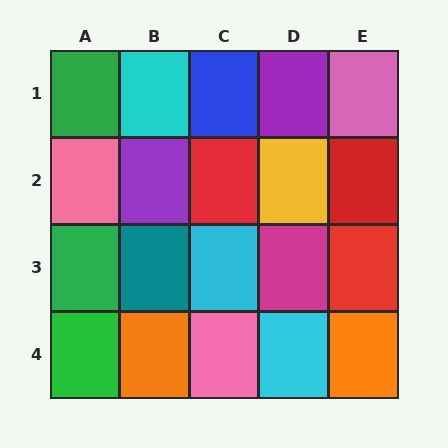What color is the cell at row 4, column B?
Orange.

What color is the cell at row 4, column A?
Green.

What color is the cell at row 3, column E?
Red.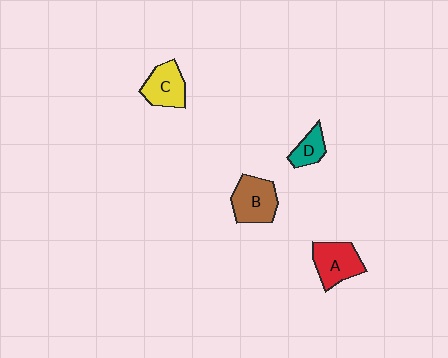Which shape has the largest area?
Shape B (brown).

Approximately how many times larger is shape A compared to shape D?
Approximately 1.8 times.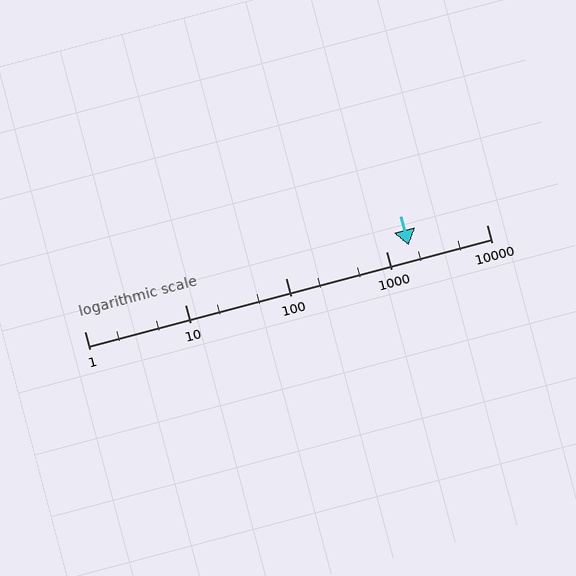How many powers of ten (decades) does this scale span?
The scale spans 4 decades, from 1 to 10000.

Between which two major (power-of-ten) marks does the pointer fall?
The pointer is between 1000 and 10000.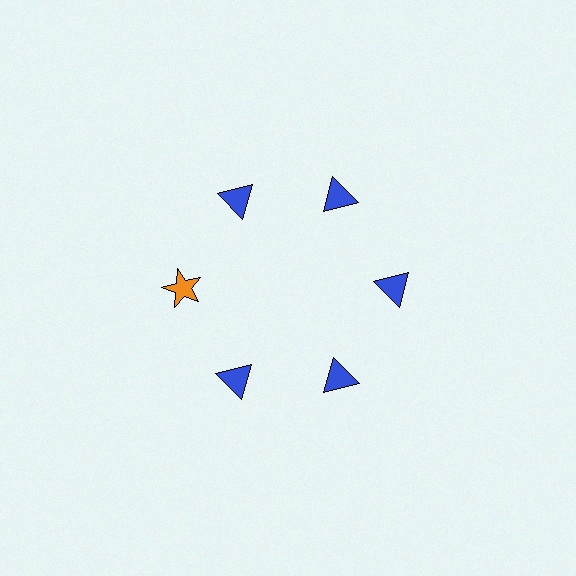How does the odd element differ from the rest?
It differs in both color (orange instead of blue) and shape (star instead of triangle).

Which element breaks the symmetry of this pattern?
The orange star at roughly the 9 o'clock position breaks the symmetry. All other shapes are blue triangles.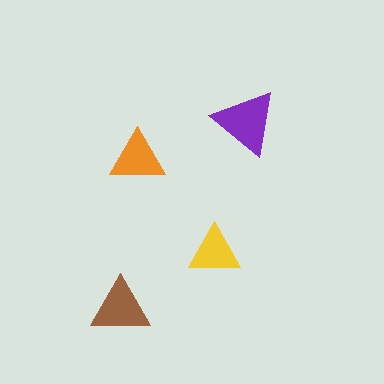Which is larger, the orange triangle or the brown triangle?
The brown one.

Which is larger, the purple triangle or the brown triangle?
The purple one.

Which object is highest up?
The purple triangle is topmost.